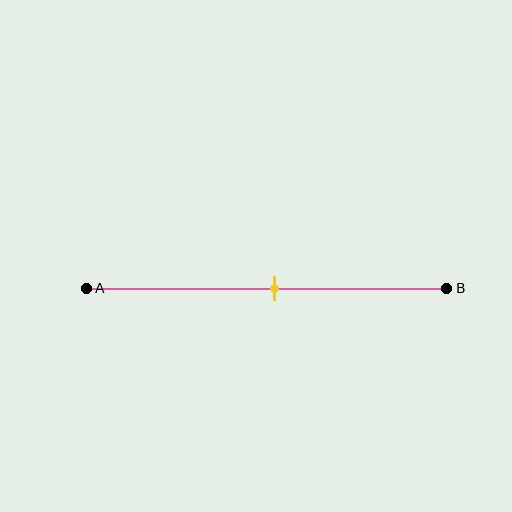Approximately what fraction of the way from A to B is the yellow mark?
The yellow mark is approximately 50% of the way from A to B.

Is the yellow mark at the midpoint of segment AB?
Yes, the mark is approximately at the midpoint.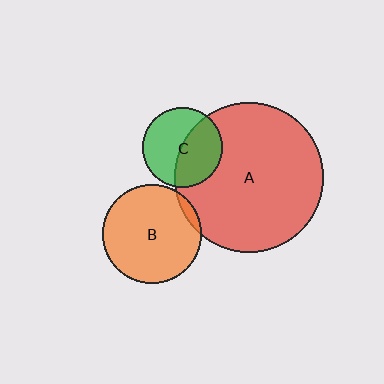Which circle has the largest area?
Circle A (red).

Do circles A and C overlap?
Yes.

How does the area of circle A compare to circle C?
Approximately 3.5 times.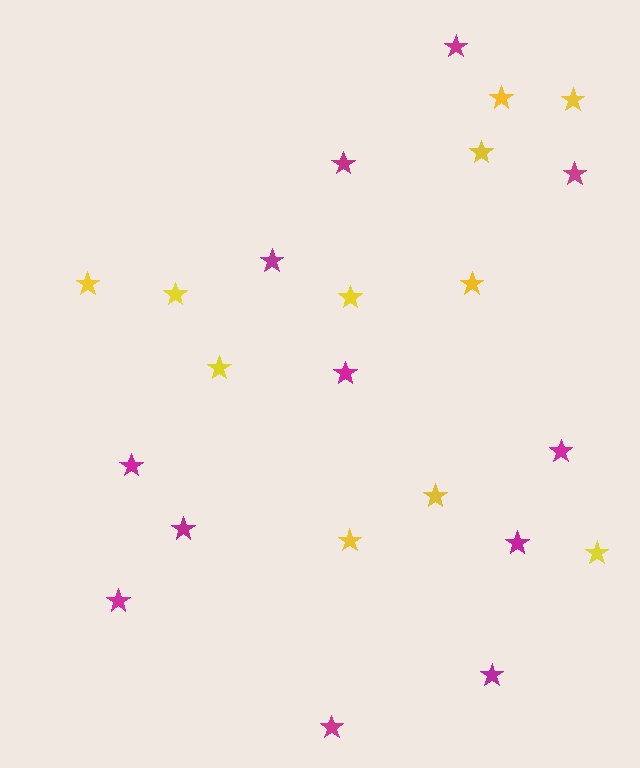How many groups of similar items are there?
There are 2 groups: one group of yellow stars (11) and one group of magenta stars (12).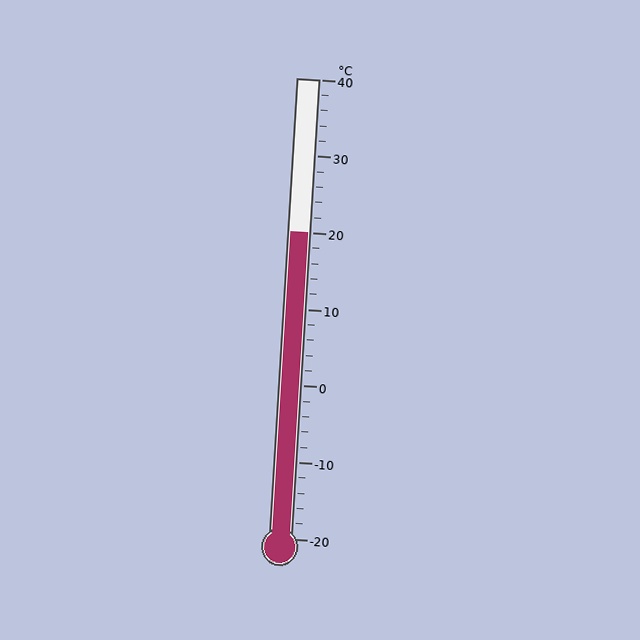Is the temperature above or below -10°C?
The temperature is above -10°C.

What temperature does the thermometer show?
The thermometer shows approximately 20°C.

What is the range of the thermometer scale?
The thermometer scale ranges from -20°C to 40°C.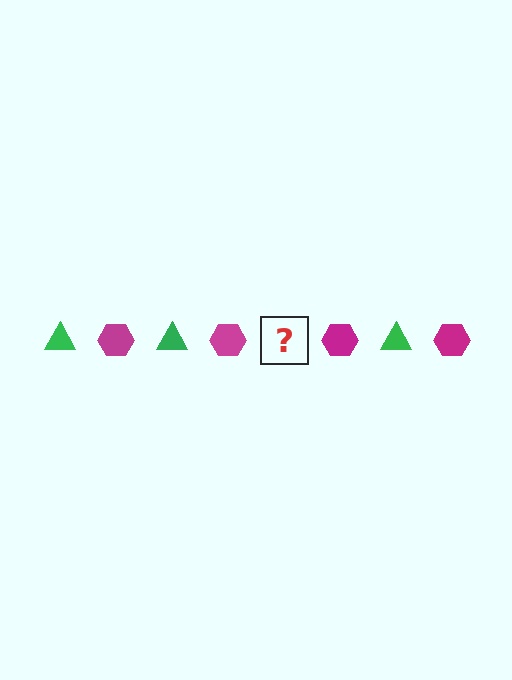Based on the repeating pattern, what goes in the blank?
The blank should be a green triangle.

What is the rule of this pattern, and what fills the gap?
The rule is that the pattern alternates between green triangle and magenta hexagon. The gap should be filled with a green triangle.